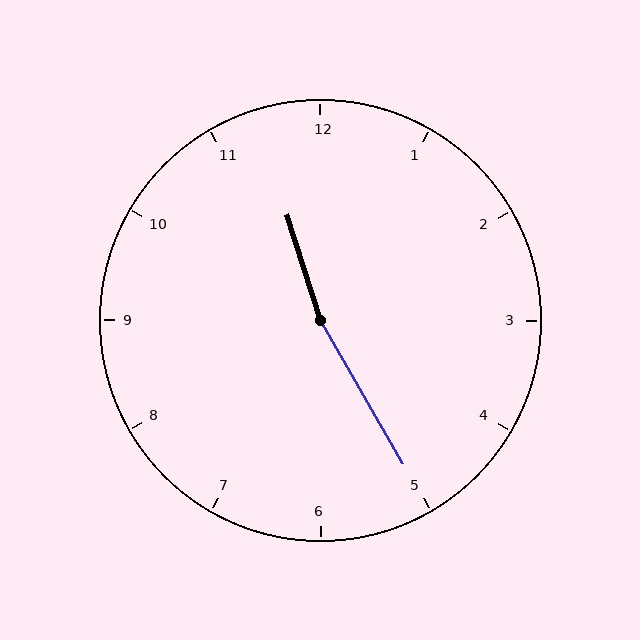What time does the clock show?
11:25.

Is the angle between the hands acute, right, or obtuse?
It is obtuse.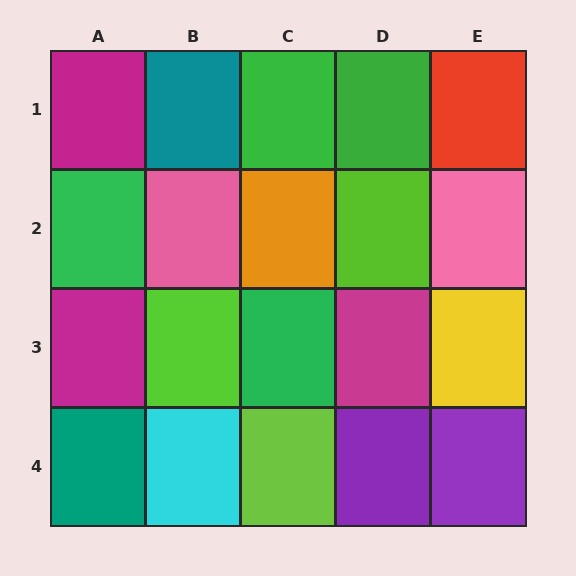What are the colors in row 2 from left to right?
Green, pink, orange, lime, pink.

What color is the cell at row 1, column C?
Green.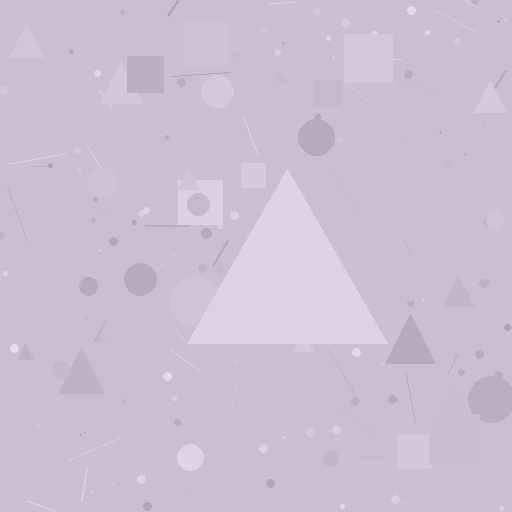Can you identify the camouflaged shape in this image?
The camouflaged shape is a triangle.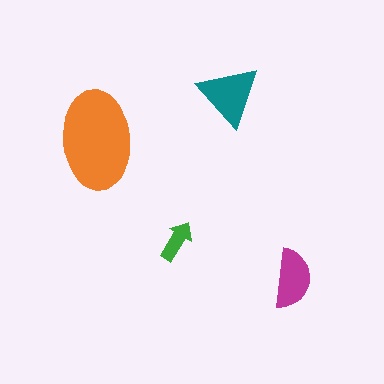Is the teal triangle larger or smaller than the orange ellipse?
Smaller.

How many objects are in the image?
There are 4 objects in the image.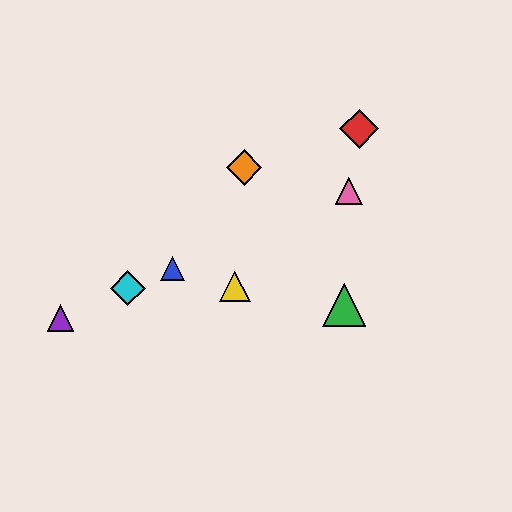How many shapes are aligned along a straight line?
4 shapes (the blue triangle, the purple triangle, the cyan diamond, the pink triangle) are aligned along a straight line.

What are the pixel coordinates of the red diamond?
The red diamond is at (359, 129).